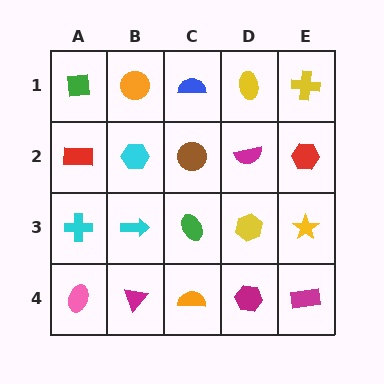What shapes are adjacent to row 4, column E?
A yellow star (row 3, column E), a magenta hexagon (row 4, column D).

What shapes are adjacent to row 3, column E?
A red hexagon (row 2, column E), a magenta rectangle (row 4, column E), a yellow hexagon (row 3, column D).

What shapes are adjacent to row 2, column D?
A yellow ellipse (row 1, column D), a yellow hexagon (row 3, column D), a brown circle (row 2, column C), a red hexagon (row 2, column E).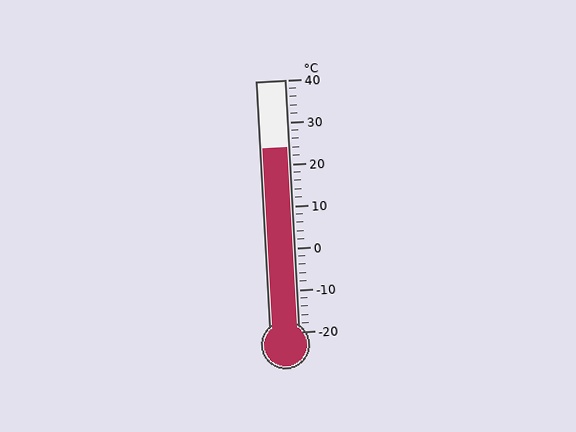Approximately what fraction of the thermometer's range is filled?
The thermometer is filled to approximately 75% of its range.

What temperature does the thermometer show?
The thermometer shows approximately 24°C.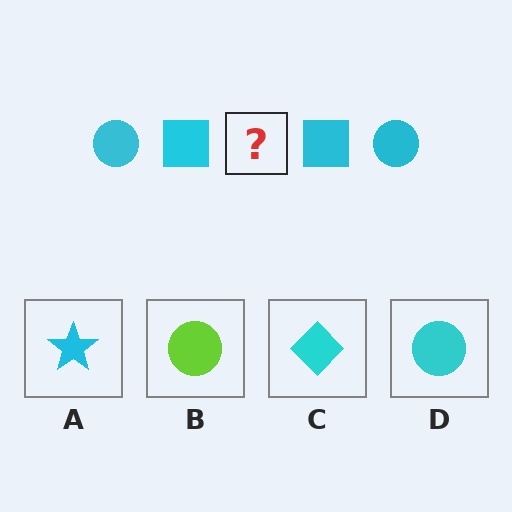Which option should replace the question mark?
Option D.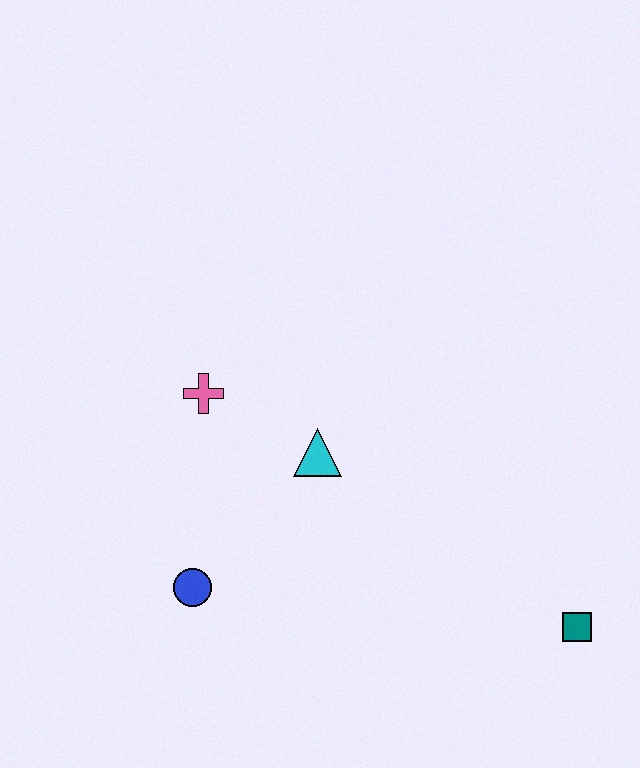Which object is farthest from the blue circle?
The teal square is farthest from the blue circle.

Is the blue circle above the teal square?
Yes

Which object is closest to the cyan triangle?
The pink cross is closest to the cyan triangle.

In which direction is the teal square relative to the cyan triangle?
The teal square is to the right of the cyan triangle.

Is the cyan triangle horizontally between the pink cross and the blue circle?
No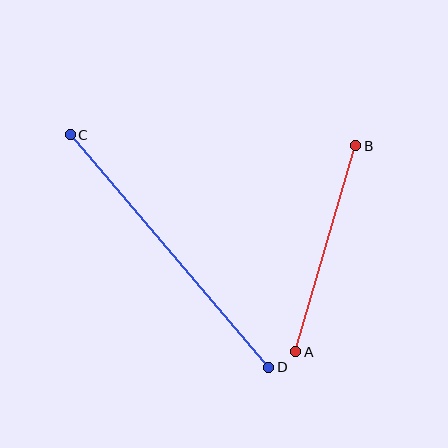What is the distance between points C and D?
The distance is approximately 306 pixels.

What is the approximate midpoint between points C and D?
The midpoint is at approximately (169, 251) pixels.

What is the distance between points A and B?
The distance is approximately 215 pixels.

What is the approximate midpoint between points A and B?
The midpoint is at approximately (326, 249) pixels.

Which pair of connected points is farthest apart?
Points C and D are farthest apart.